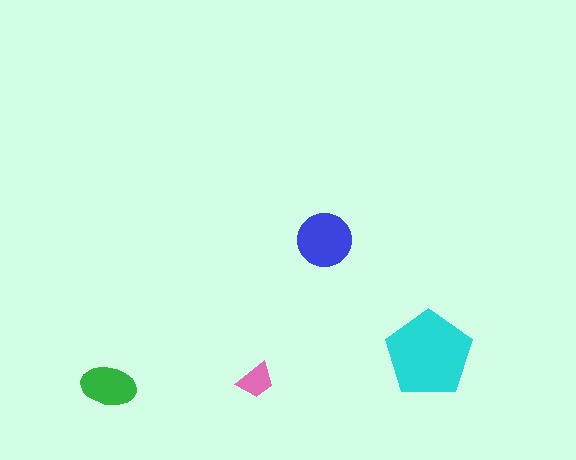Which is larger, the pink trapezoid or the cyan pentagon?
The cyan pentagon.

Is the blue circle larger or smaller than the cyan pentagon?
Smaller.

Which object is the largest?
The cyan pentagon.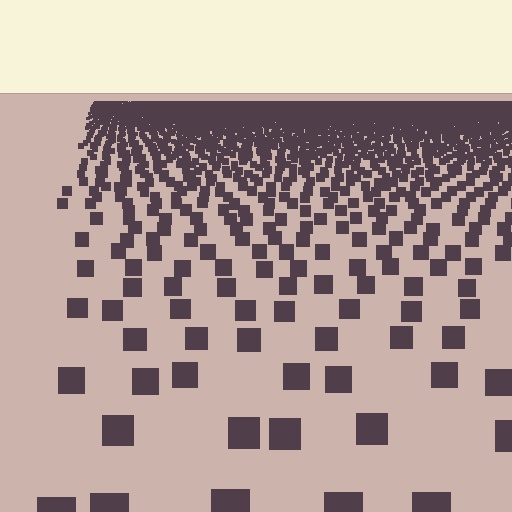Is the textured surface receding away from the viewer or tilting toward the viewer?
The surface is receding away from the viewer. Texture elements get smaller and denser toward the top.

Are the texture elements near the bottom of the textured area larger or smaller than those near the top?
Larger. Near the bottom, elements are closer to the viewer and appear at a bigger on-screen size.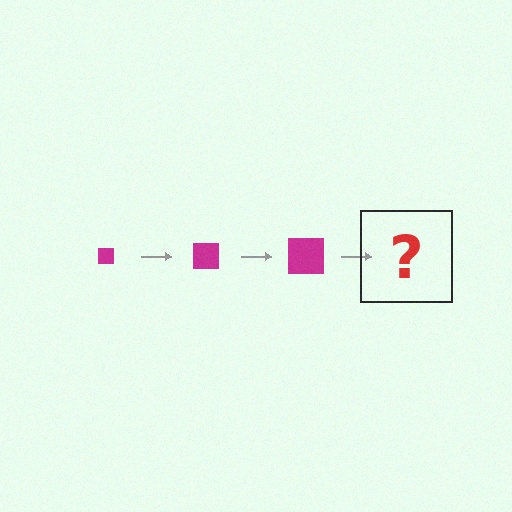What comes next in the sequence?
The next element should be a magenta square, larger than the previous one.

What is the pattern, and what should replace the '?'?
The pattern is that the square gets progressively larger each step. The '?' should be a magenta square, larger than the previous one.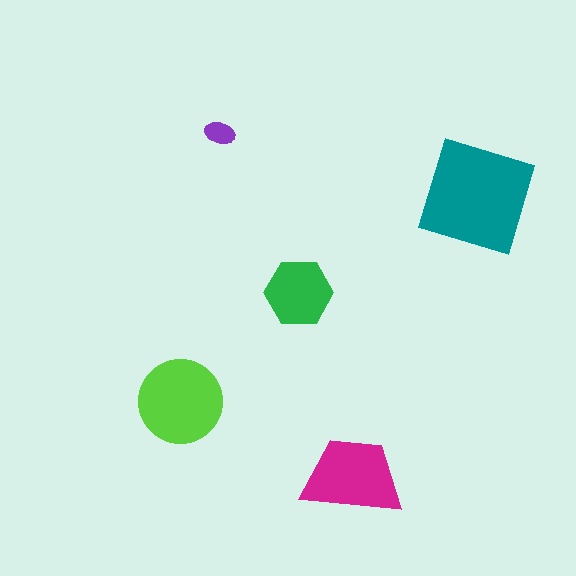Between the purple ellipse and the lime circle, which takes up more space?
The lime circle.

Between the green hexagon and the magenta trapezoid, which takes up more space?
The magenta trapezoid.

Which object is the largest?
The teal square.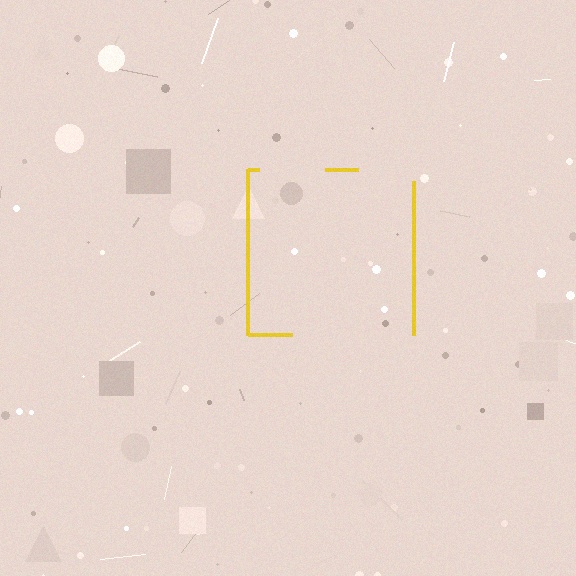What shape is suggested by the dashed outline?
The dashed outline suggests a square.